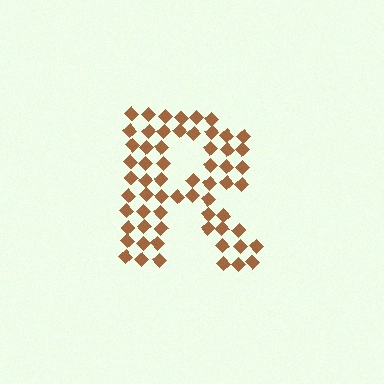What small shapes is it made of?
It is made of small diamonds.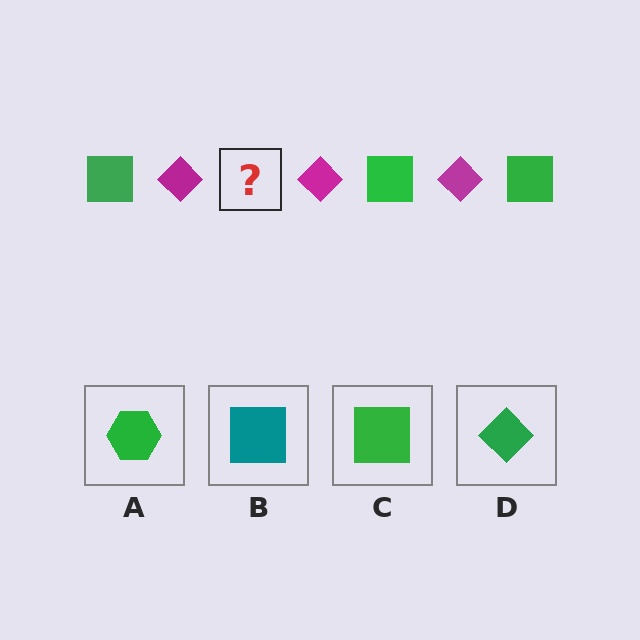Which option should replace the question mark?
Option C.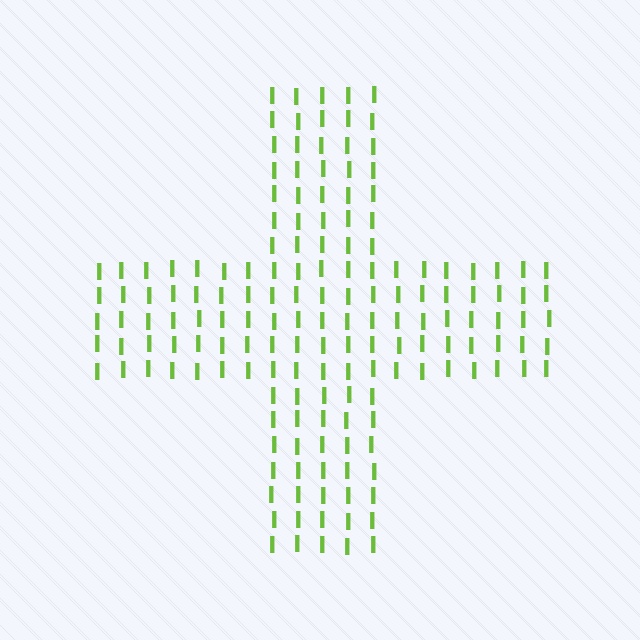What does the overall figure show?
The overall figure shows a cross.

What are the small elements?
The small elements are letter I's.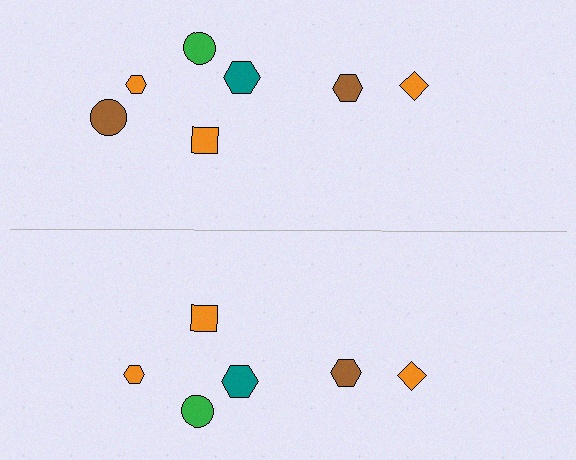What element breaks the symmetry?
A brown circle is missing from the bottom side.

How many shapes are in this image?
There are 13 shapes in this image.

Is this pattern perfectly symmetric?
No, the pattern is not perfectly symmetric. A brown circle is missing from the bottom side.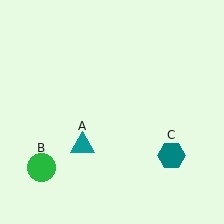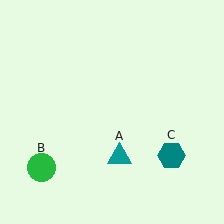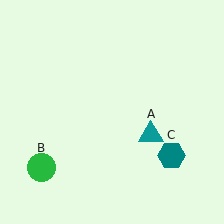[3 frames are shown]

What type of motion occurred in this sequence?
The teal triangle (object A) rotated counterclockwise around the center of the scene.